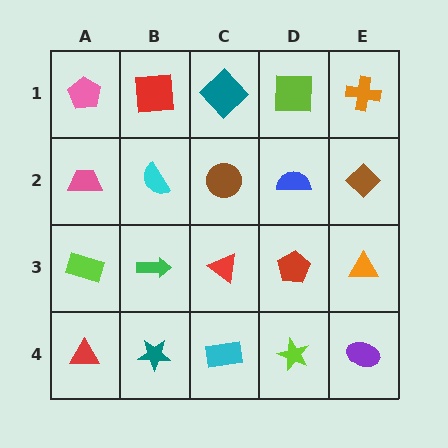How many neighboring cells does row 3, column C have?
4.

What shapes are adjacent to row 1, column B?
A cyan semicircle (row 2, column B), a pink pentagon (row 1, column A), a teal diamond (row 1, column C).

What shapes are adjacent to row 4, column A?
A lime rectangle (row 3, column A), a teal star (row 4, column B).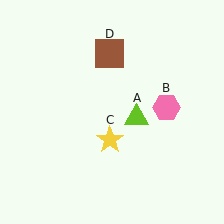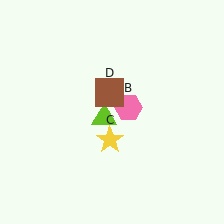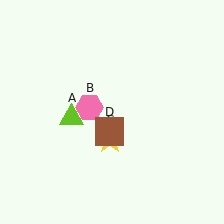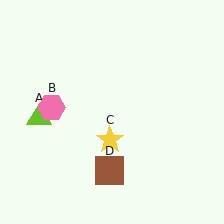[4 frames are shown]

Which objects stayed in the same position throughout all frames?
Yellow star (object C) remained stationary.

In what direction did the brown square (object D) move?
The brown square (object D) moved down.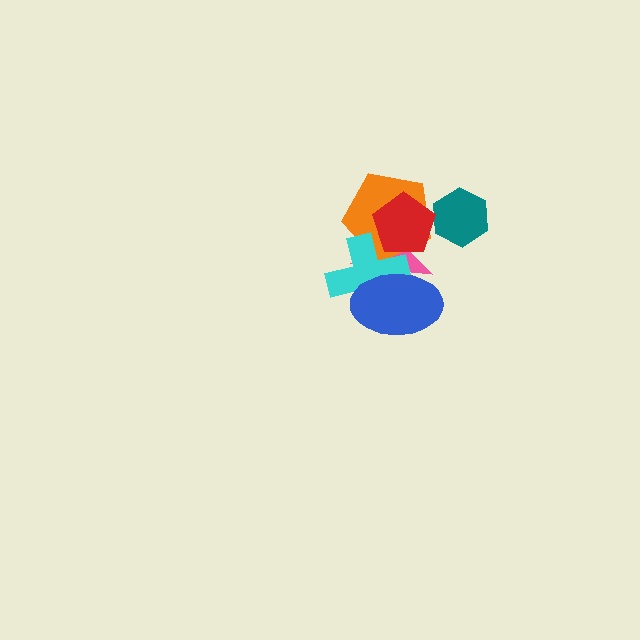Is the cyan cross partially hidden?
Yes, it is partially covered by another shape.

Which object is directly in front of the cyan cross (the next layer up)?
The blue ellipse is directly in front of the cyan cross.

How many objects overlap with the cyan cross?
4 objects overlap with the cyan cross.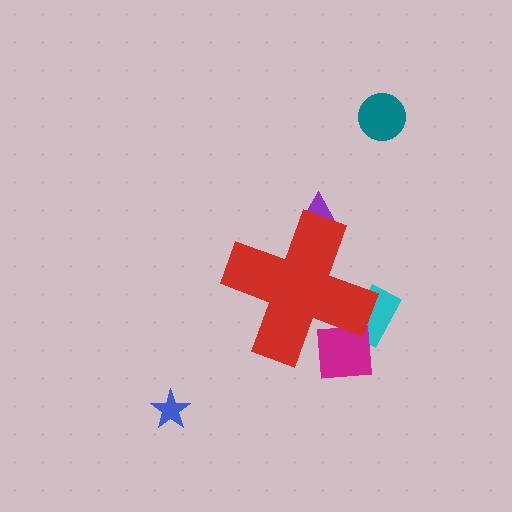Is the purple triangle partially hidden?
Yes, the purple triangle is partially hidden behind the red cross.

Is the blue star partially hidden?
No, the blue star is fully visible.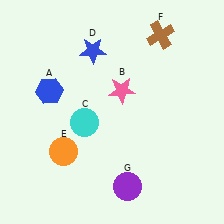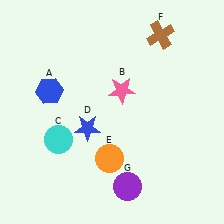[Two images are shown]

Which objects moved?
The objects that moved are: the cyan circle (C), the blue star (D), the orange circle (E).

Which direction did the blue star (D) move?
The blue star (D) moved down.